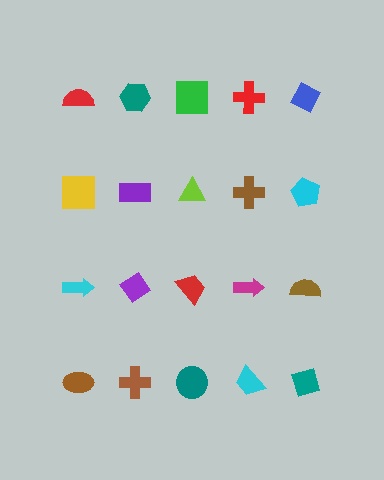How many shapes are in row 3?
5 shapes.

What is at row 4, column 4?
A cyan trapezoid.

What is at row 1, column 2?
A teal hexagon.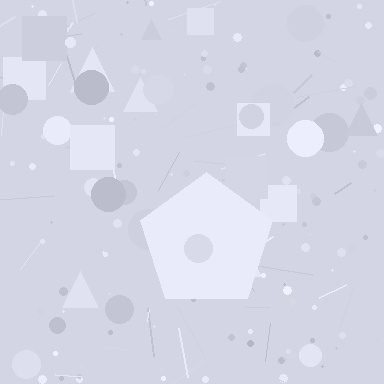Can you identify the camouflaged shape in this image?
The camouflaged shape is a pentagon.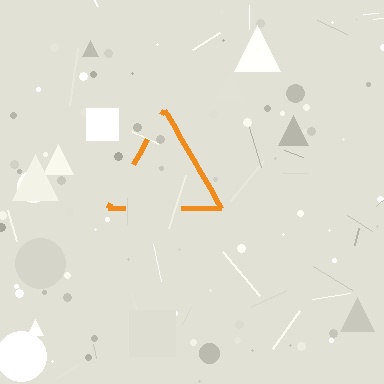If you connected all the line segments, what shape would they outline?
They would outline a triangle.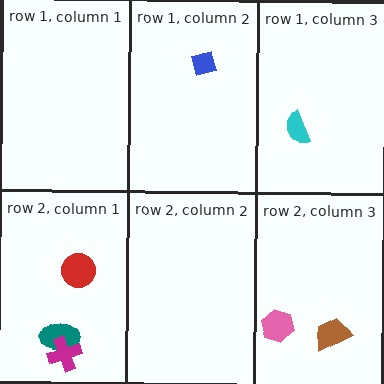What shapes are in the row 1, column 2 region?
The blue diamond.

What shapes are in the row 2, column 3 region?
The pink hexagon, the brown trapezoid.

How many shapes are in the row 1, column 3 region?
1.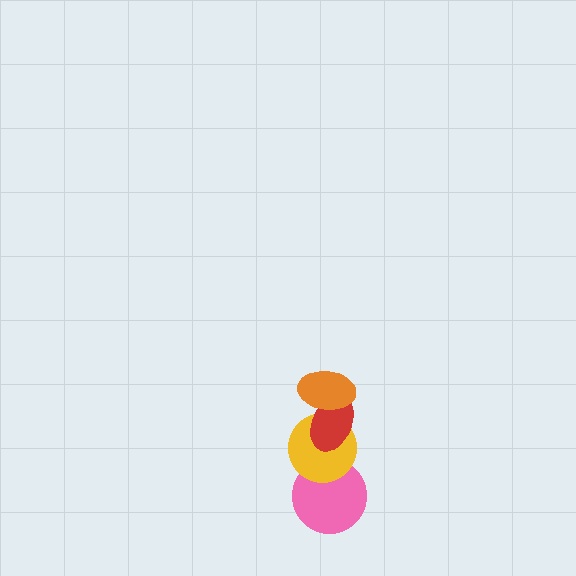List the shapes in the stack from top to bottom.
From top to bottom: the orange ellipse, the red ellipse, the yellow circle, the pink circle.